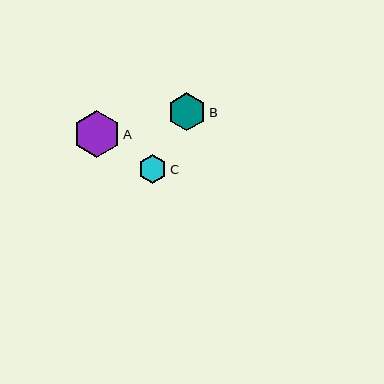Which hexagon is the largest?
Hexagon A is the largest with a size of approximately 47 pixels.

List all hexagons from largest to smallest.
From largest to smallest: A, B, C.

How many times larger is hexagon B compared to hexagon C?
Hexagon B is approximately 1.3 times the size of hexagon C.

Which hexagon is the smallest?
Hexagon C is the smallest with a size of approximately 29 pixels.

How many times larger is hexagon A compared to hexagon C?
Hexagon A is approximately 1.6 times the size of hexagon C.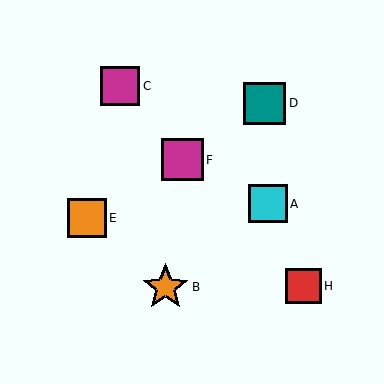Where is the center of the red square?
The center of the red square is at (303, 286).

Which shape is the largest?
The orange star (labeled B) is the largest.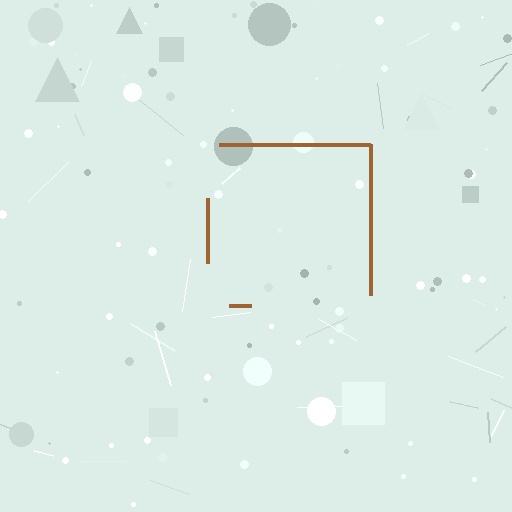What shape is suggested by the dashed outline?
The dashed outline suggests a square.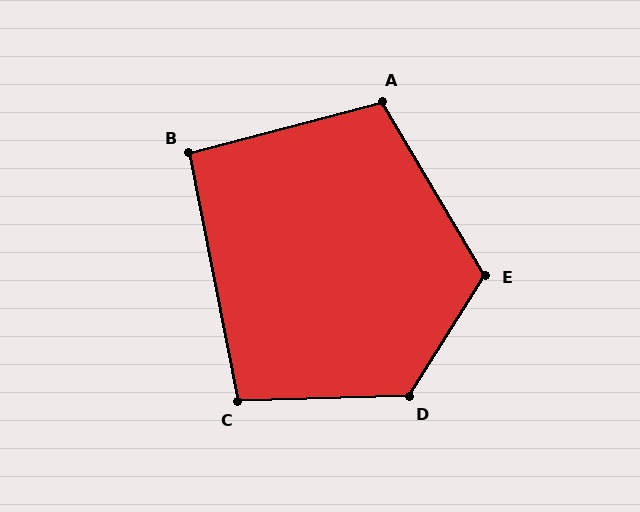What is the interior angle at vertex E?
Approximately 117 degrees (obtuse).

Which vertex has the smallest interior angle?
B, at approximately 94 degrees.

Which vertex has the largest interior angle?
D, at approximately 124 degrees.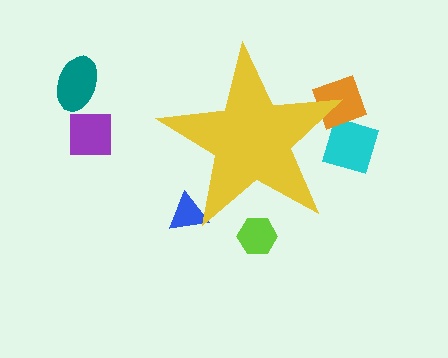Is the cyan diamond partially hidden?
Yes, the cyan diamond is partially hidden behind the yellow star.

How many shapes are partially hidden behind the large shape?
4 shapes are partially hidden.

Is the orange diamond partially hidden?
Yes, the orange diamond is partially hidden behind the yellow star.